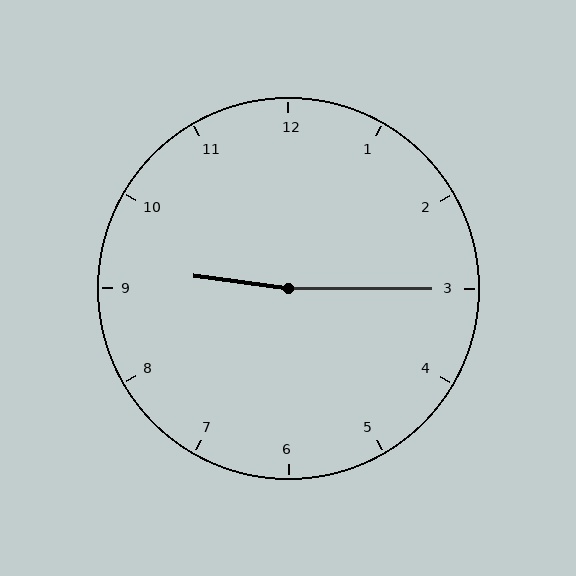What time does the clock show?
9:15.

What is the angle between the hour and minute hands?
Approximately 172 degrees.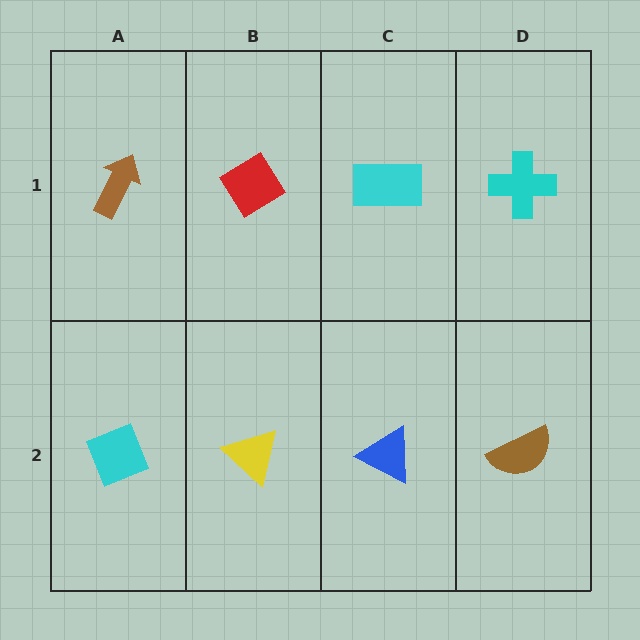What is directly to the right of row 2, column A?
A yellow triangle.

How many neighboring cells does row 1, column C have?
3.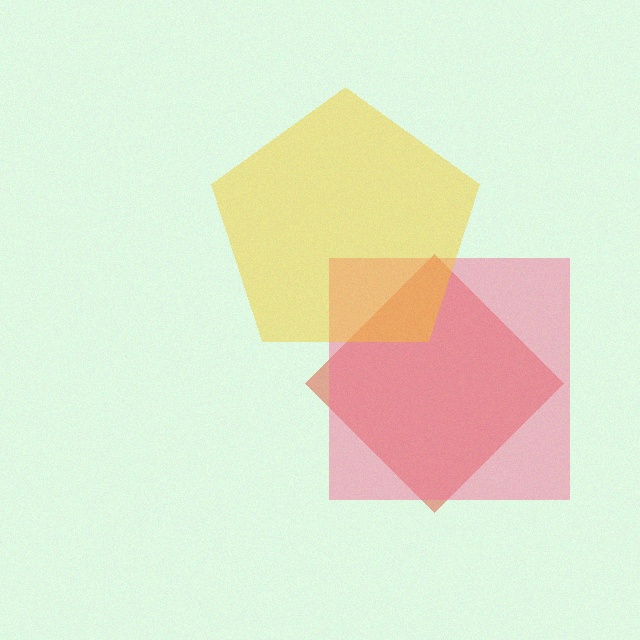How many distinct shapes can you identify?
There are 3 distinct shapes: a red diamond, a pink square, a yellow pentagon.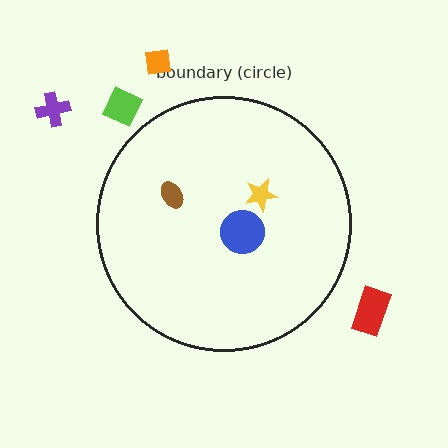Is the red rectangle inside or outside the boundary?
Outside.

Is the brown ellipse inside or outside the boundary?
Inside.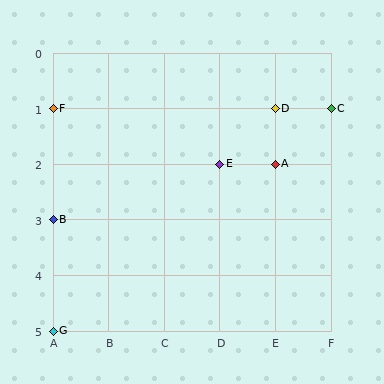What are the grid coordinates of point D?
Point D is at grid coordinates (E, 1).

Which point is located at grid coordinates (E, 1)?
Point D is at (E, 1).